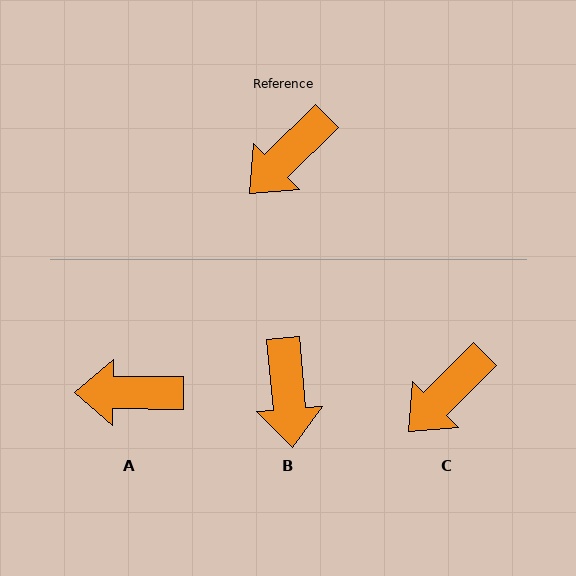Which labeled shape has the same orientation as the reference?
C.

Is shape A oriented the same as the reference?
No, it is off by about 45 degrees.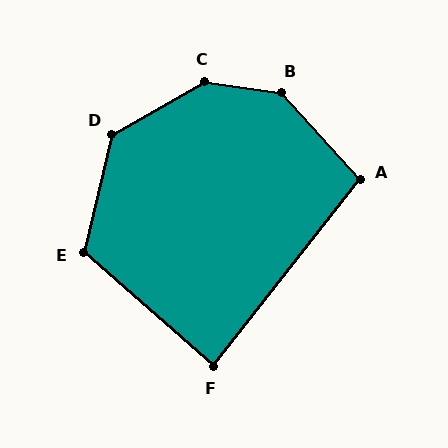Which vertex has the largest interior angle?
C, at approximately 142 degrees.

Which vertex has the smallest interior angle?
F, at approximately 87 degrees.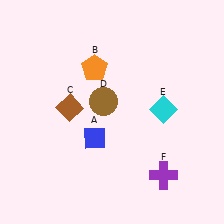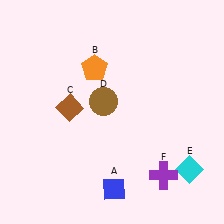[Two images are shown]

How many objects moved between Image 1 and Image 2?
2 objects moved between the two images.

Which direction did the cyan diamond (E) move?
The cyan diamond (E) moved down.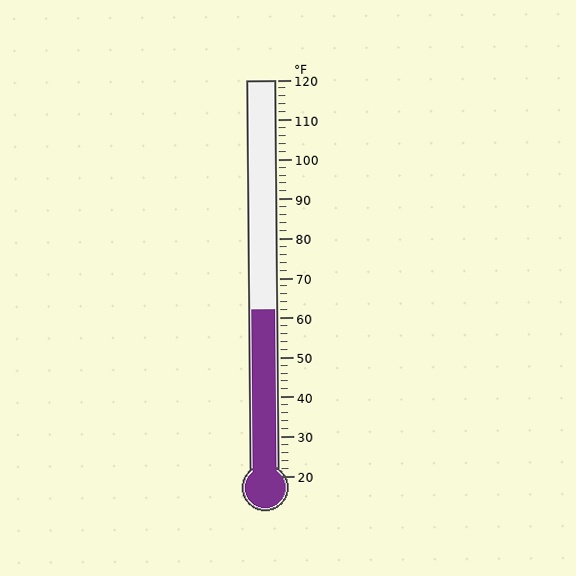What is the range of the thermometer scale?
The thermometer scale ranges from 20°F to 120°F.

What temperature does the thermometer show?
The thermometer shows approximately 62°F.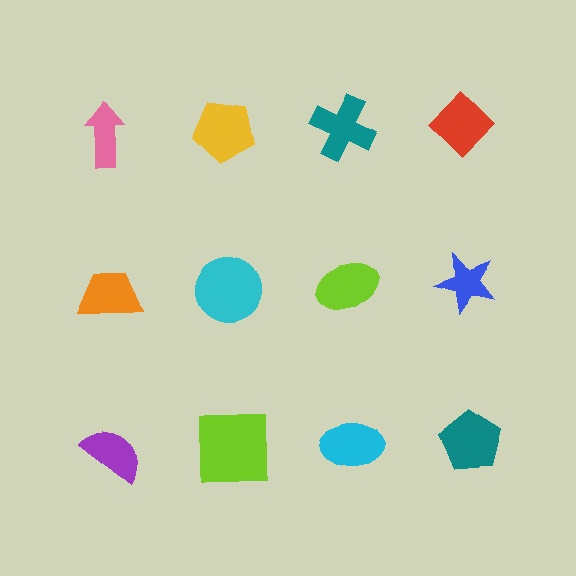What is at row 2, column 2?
A cyan circle.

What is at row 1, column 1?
A pink arrow.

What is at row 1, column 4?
A red diamond.